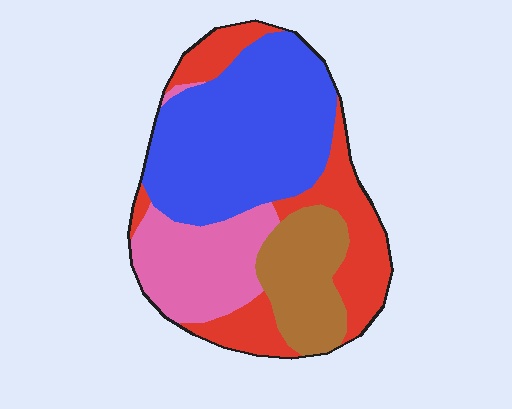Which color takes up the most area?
Blue, at roughly 40%.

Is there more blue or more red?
Blue.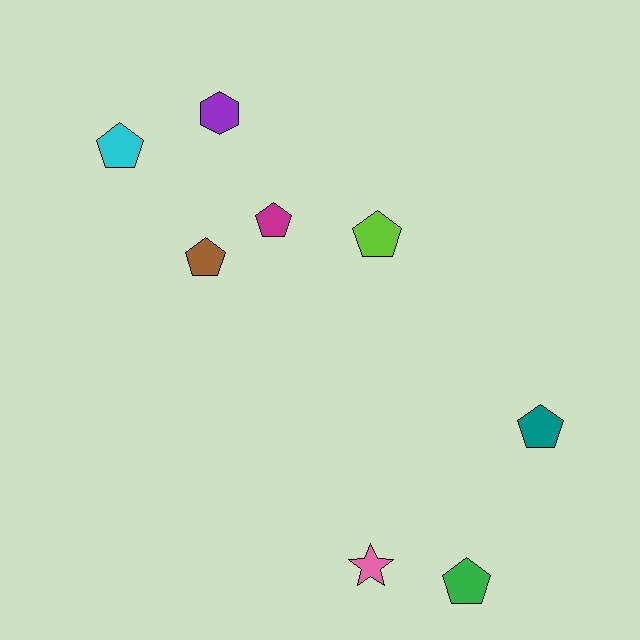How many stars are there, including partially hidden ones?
There is 1 star.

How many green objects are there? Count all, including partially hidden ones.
There is 1 green object.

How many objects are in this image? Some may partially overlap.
There are 8 objects.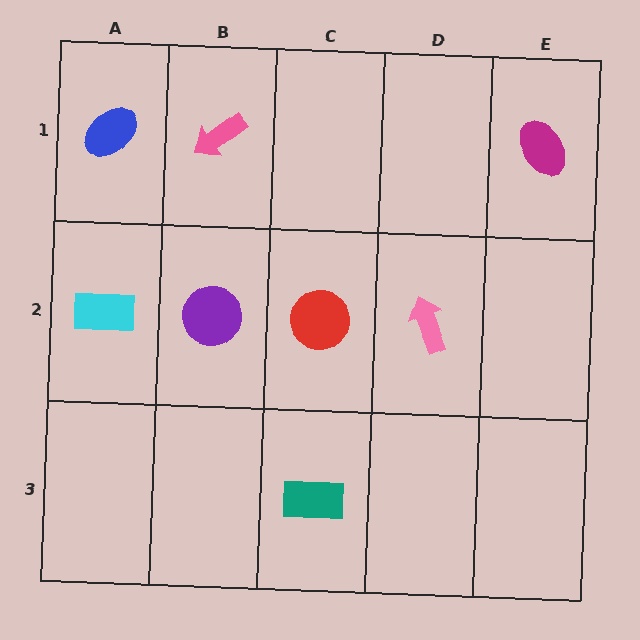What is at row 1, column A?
A blue ellipse.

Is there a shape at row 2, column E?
No, that cell is empty.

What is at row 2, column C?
A red circle.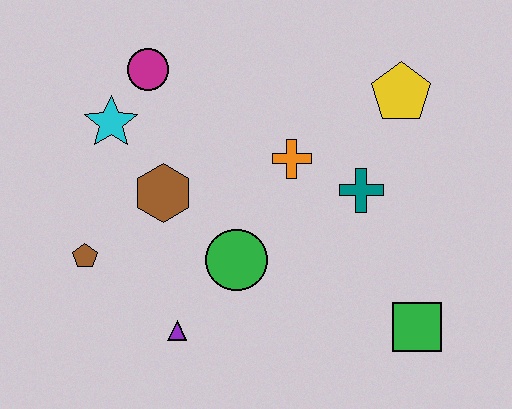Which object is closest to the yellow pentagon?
The teal cross is closest to the yellow pentagon.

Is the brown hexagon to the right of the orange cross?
No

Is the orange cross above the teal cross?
Yes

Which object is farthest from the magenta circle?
The green square is farthest from the magenta circle.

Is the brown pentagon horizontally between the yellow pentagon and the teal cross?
No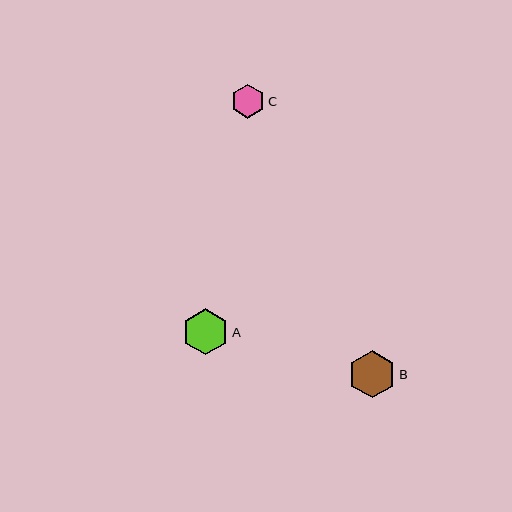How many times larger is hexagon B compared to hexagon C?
Hexagon B is approximately 1.4 times the size of hexagon C.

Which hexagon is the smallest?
Hexagon C is the smallest with a size of approximately 34 pixels.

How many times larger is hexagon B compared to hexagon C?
Hexagon B is approximately 1.4 times the size of hexagon C.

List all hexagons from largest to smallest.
From largest to smallest: B, A, C.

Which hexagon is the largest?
Hexagon B is the largest with a size of approximately 48 pixels.